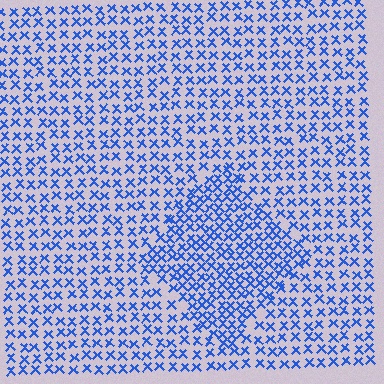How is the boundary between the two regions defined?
The boundary is defined by a change in element density (approximately 1.6x ratio). All elements are the same color, size, and shape.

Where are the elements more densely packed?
The elements are more densely packed inside the diamond boundary.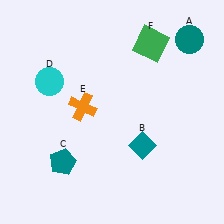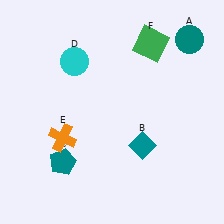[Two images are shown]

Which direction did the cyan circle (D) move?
The cyan circle (D) moved right.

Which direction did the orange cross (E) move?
The orange cross (E) moved down.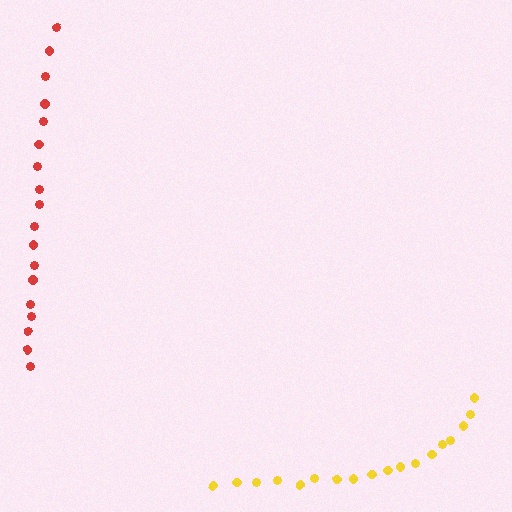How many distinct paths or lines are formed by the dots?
There are 2 distinct paths.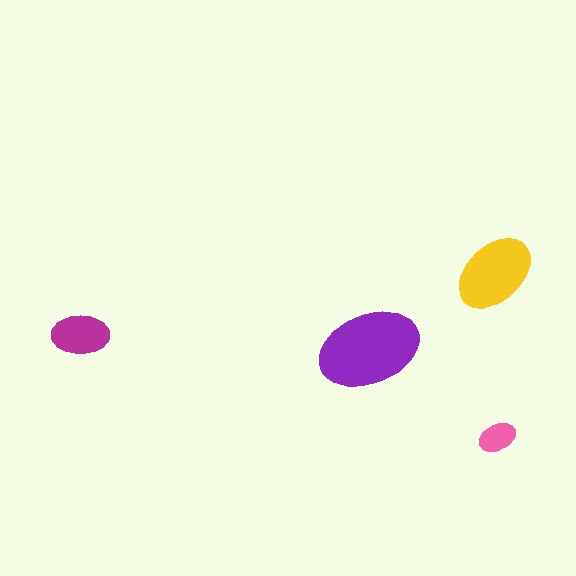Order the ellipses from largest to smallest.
the purple one, the yellow one, the magenta one, the pink one.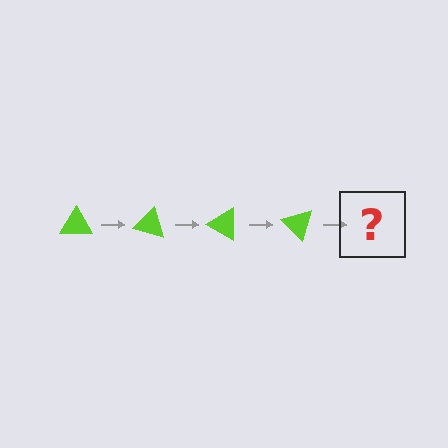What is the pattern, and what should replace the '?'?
The pattern is that the triangle rotates 15 degrees each step. The '?' should be a lime triangle rotated 60 degrees.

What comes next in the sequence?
The next element should be a lime triangle rotated 60 degrees.